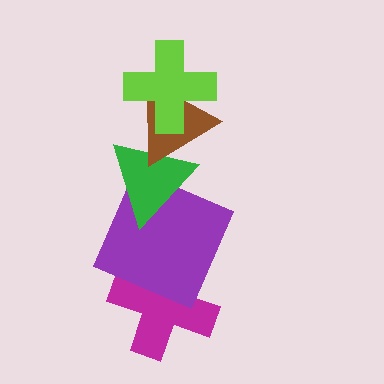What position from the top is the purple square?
The purple square is 4th from the top.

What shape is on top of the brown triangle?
The lime cross is on top of the brown triangle.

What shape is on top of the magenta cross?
The purple square is on top of the magenta cross.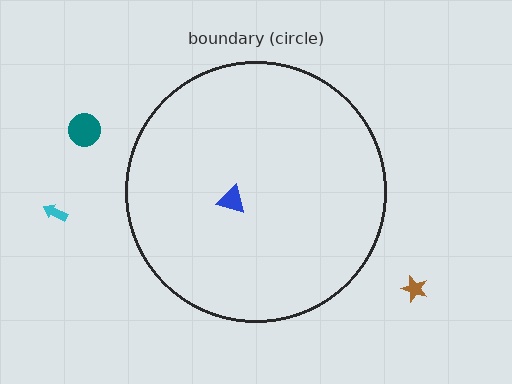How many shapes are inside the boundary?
1 inside, 3 outside.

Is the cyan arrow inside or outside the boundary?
Outside.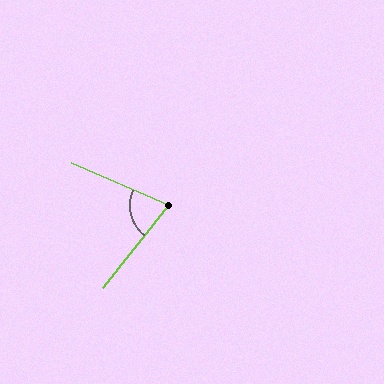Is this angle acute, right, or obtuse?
It is acute.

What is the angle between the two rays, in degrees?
Approximately 74 degrees.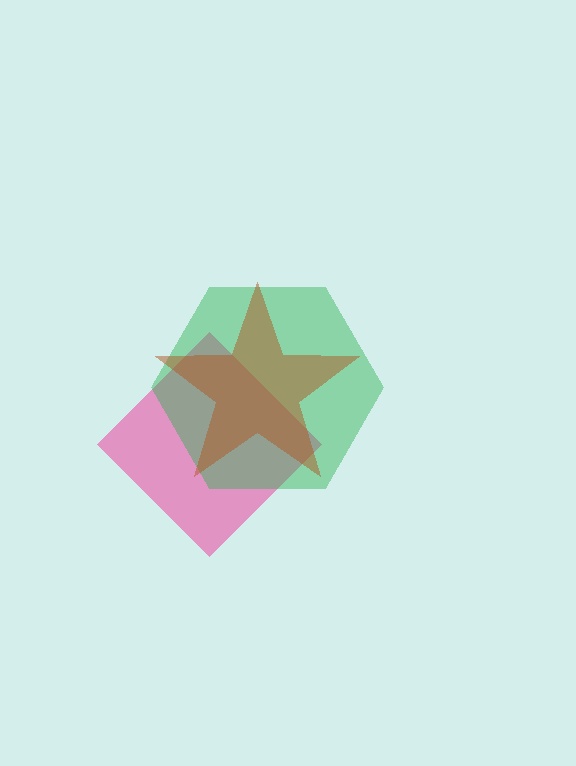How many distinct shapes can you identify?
There are 3 distinct shapes: a pink diamond, a green hexagon, a brown star.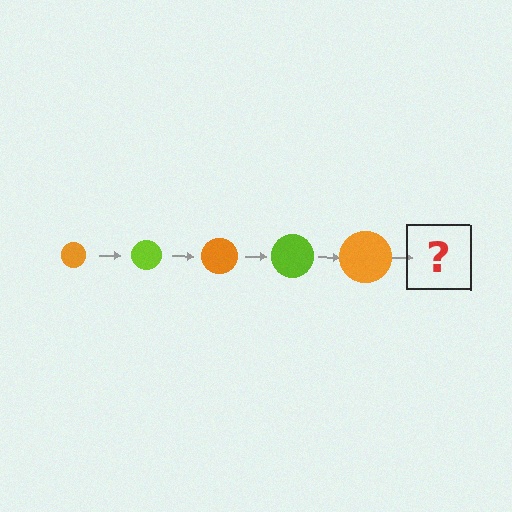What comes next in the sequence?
The next element should be a lime circle, larger than the previous one.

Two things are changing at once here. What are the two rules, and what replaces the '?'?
The two rules are that the circle grows larger each step and the color cycles through orange and lime. The '?' should be a lime circle, larger than the previous one.